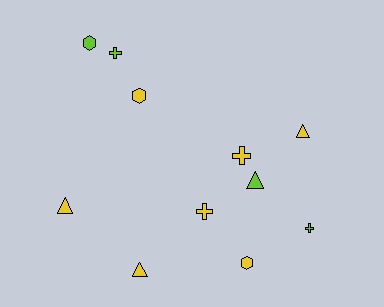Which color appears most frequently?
Yellow, with 7 objects.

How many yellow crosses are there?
There are 2 yellow crosses.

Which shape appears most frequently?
Triangle, with 4 objects.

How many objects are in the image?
There are 11 objects.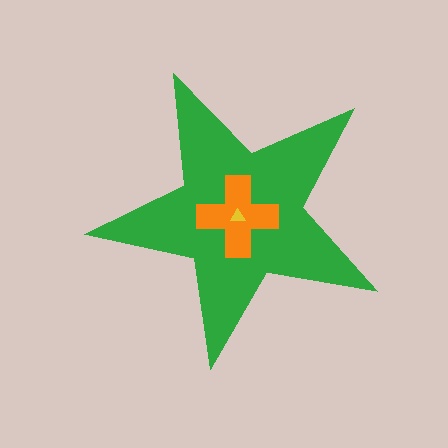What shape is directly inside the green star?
The orange cross.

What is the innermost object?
The yellow triangle.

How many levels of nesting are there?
3.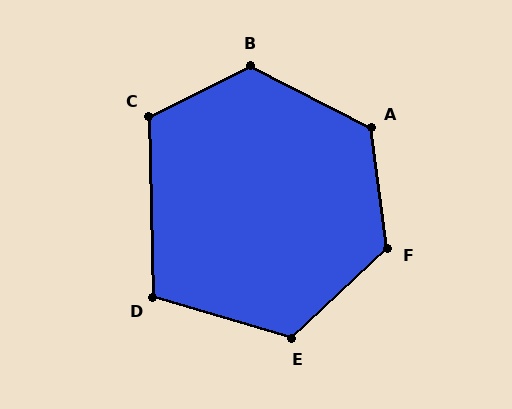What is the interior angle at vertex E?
Approximately 120 degrees (obtuse).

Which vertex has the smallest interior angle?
D, at approximately 108 degrees.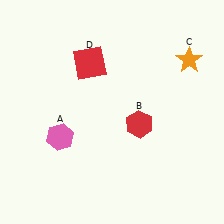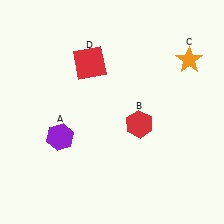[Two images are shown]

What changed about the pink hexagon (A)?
In Image 1, A is pink. In Image 2, it changed to purple.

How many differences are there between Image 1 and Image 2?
There is 1 difference between the two images.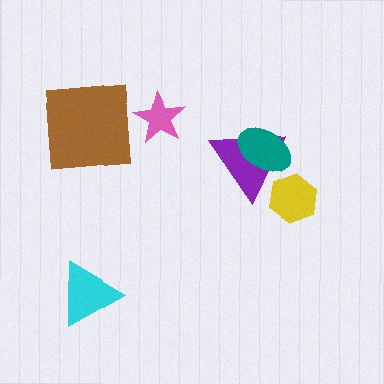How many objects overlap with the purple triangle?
2 objects overlap with the purple triangle.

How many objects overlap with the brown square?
0 objects overlap with the brown square.